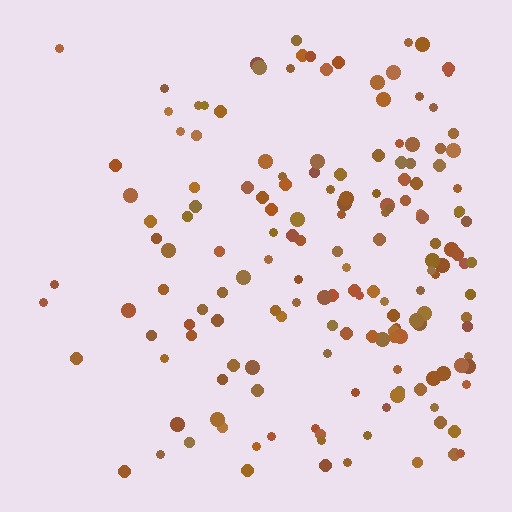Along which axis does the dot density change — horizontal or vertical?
Horizontal.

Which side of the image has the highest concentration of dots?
The right.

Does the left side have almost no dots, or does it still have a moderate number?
Still a moderate number, just noticeably fewer than the right.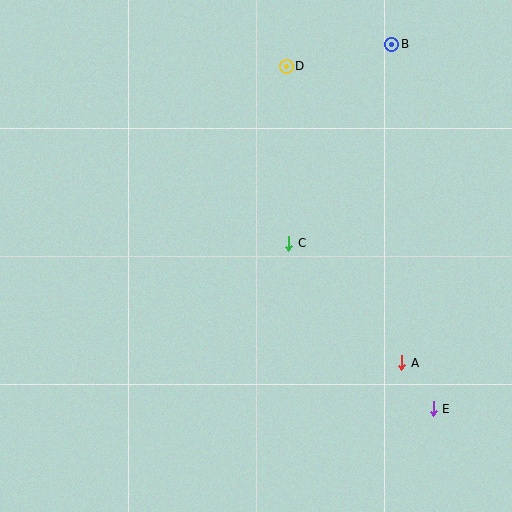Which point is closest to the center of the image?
Point C at (289, 243) is closest to the center.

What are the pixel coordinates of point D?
Point D is at (286, 66).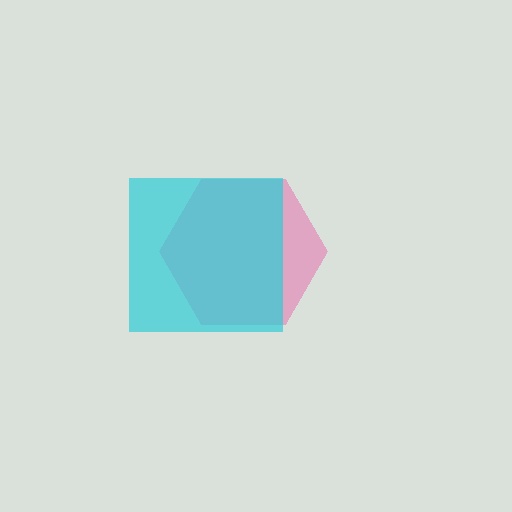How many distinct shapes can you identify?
There are 2 distinct shapes: a pink hexagon, a cyan square.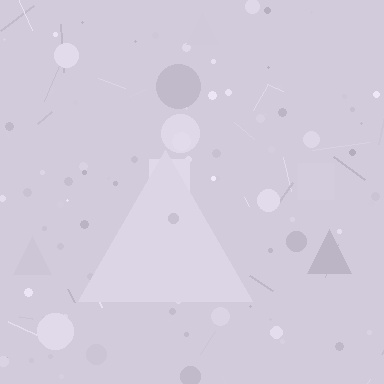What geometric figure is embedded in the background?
A triangle is embedded in the background.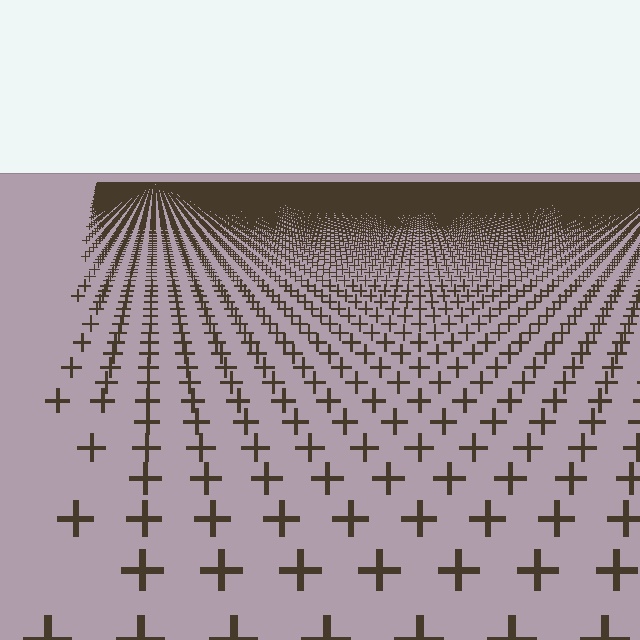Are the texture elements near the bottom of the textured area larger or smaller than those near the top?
Larger. Near the bottom, elements are closer to the viewer and appear at a bigger on-screen size.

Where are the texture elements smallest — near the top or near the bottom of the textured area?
Near the top.